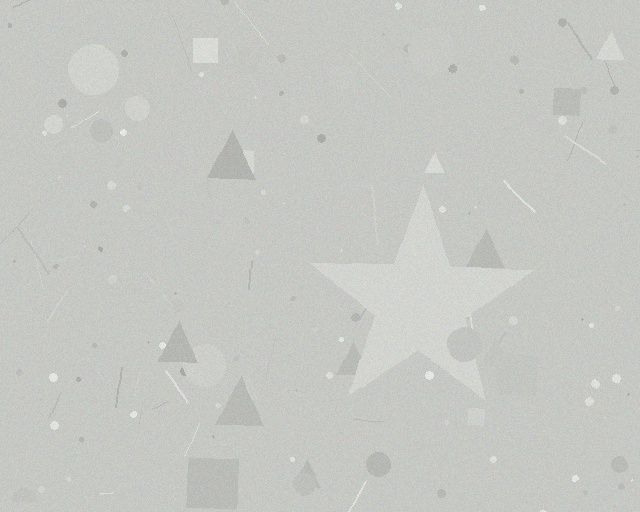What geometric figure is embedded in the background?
A star is embedded in the background.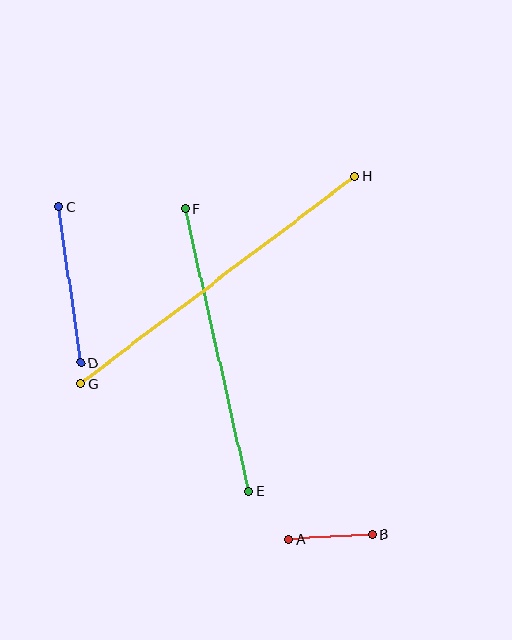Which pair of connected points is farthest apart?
Points G and H are farthest apart.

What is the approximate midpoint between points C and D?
The midpoint is at approximately (69, 285) pixels.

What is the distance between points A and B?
The distance is approximately 84 pixels.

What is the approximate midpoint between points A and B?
The midpoint is at approximately (330, 537) pixels.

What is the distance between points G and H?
The distance is approximately 344 pixels.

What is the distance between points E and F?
The distance is approximately 290 pixels.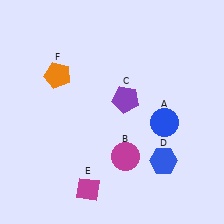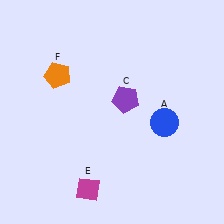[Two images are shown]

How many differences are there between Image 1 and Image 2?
There are 2 differences between the two images.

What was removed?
The magenta circle (B), the blue hexagon (D) were removed in Image 2.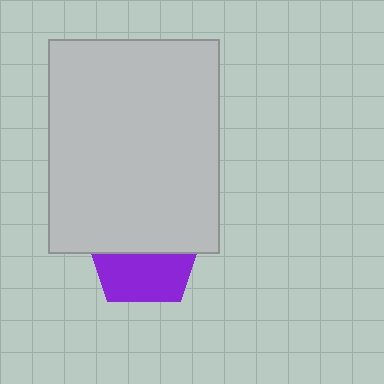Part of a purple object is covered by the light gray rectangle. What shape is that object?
It is a pentagon.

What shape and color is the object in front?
The object in front is a light gray rectangle.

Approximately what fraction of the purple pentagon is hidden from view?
Roughly 54% of the purple pentagon is hidden behind the light gray rectangle.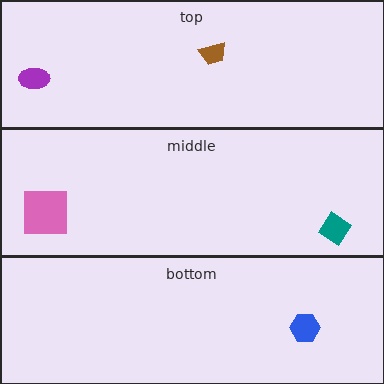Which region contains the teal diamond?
The middle region.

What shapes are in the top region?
The purple ellipse, the brown trapezoid.